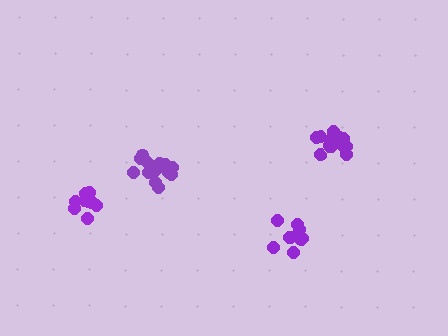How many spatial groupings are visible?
There are 4 spatial groupings.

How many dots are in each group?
Group 1: 15 dots, Group 2: 11 dots, Group 3: 15 dots, Group 4: 10 dots (51 total).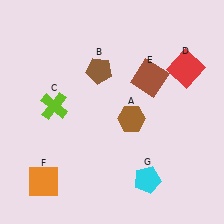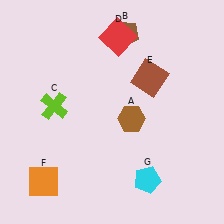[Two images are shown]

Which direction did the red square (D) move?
The red square (D) moved left.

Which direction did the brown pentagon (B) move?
The brown pentagon (B) moved up.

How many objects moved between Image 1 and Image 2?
2 objects moved between the two images.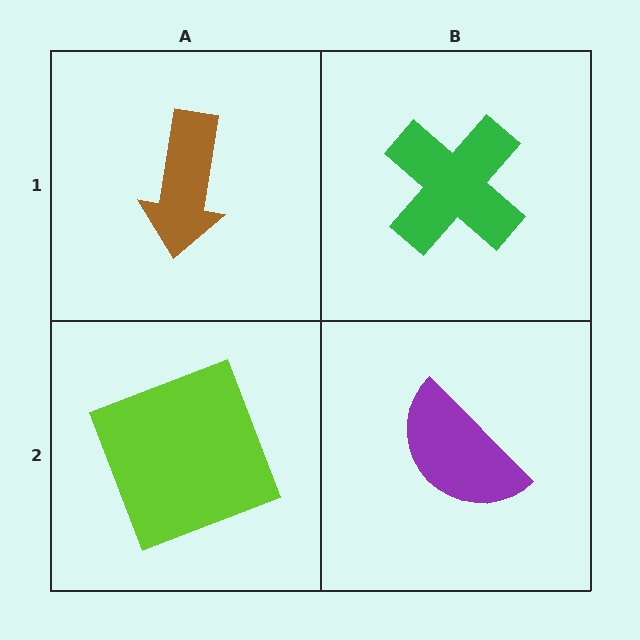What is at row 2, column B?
A purple semicircle.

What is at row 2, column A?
A lime square.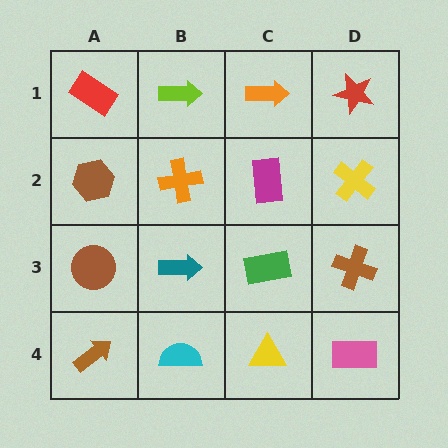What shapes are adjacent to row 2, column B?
A lime arrow (row 1, column B), a teal arrow (row 3, column B), a brown hexagon (row 2, column A), a magenta rectangle (row 2, column C).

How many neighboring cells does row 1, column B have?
3.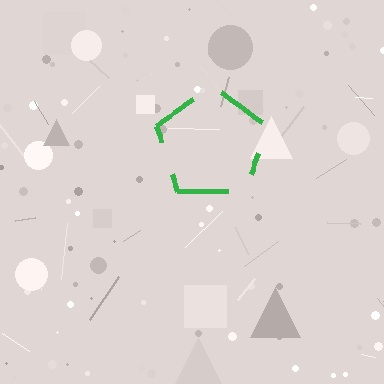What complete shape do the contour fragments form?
The contour fragments form a pentagon.